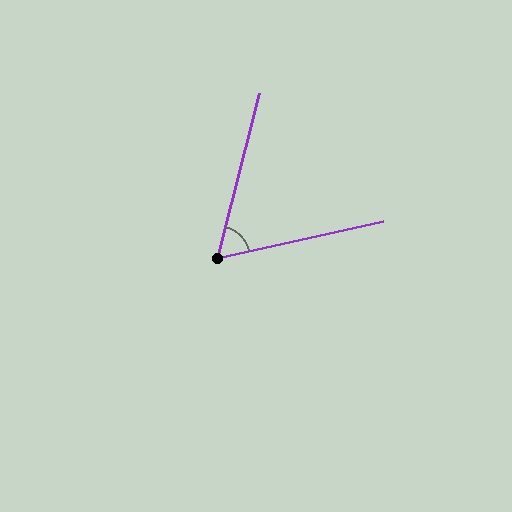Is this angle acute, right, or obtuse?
It is acute.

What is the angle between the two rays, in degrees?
Approximately 63 degrees.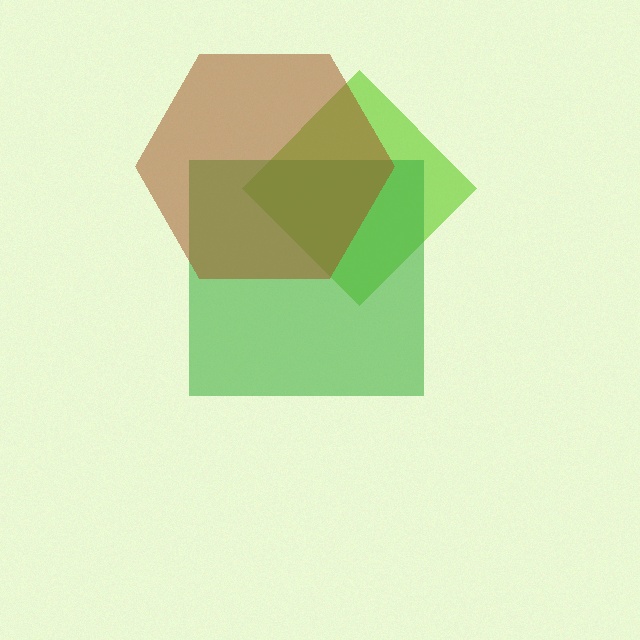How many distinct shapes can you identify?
There are 3 distinct shapes: a lime diamond, a green square, a brown hexagon.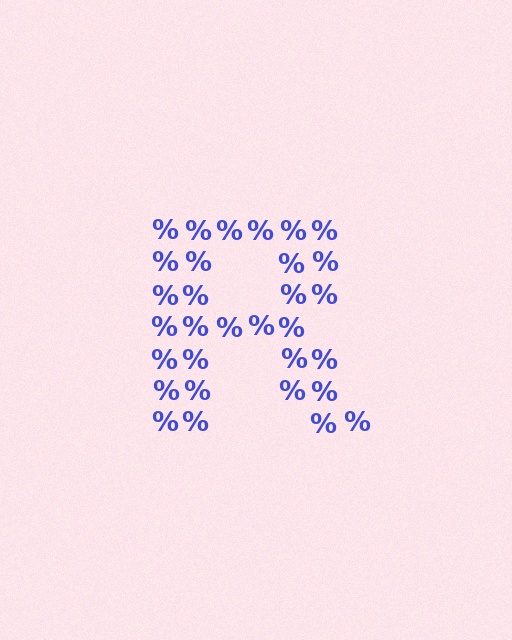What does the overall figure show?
The overall figure shows the letter R.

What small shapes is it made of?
It is made of small percent signs.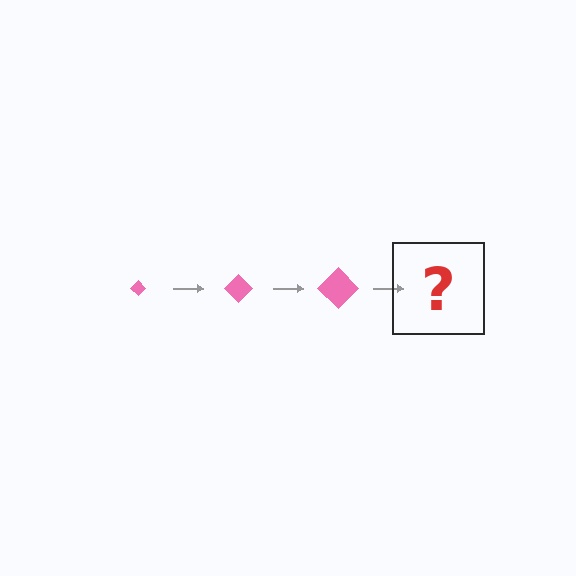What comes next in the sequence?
The next element should be a pink diamond, larger than the previous one.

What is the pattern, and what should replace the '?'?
The pattern is that the diamond gets progressively larger each step. The '?' should be a pink diamond, larger than the previous one.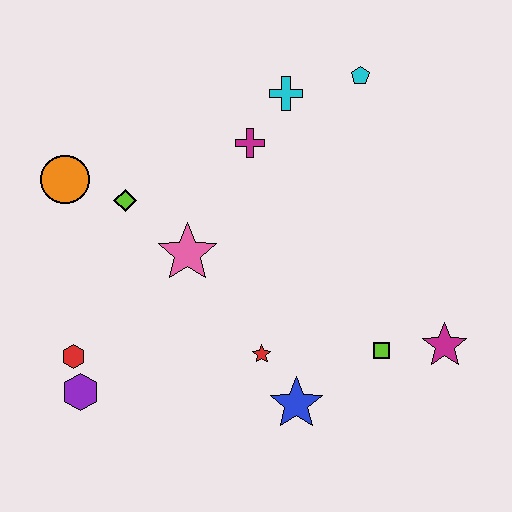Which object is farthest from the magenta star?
The orange circle is farthest from the magenta star.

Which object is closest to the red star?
The blue star is closest to the red star.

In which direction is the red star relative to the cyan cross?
The red star is below the cyan cross.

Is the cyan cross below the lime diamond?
No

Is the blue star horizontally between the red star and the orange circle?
No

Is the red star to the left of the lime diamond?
No